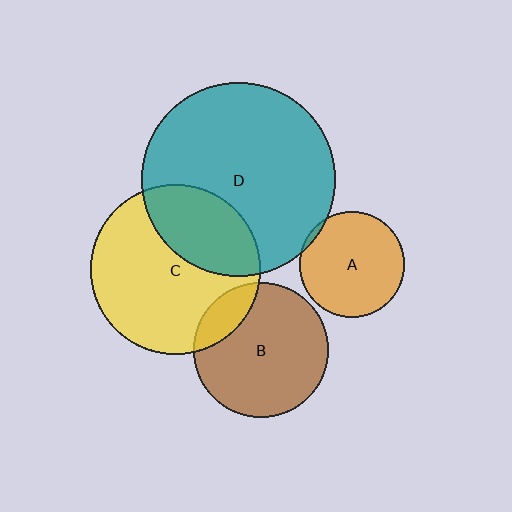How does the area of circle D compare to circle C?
Approximately 1.3 times.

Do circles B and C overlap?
Yes.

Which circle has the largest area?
Circle D (teal).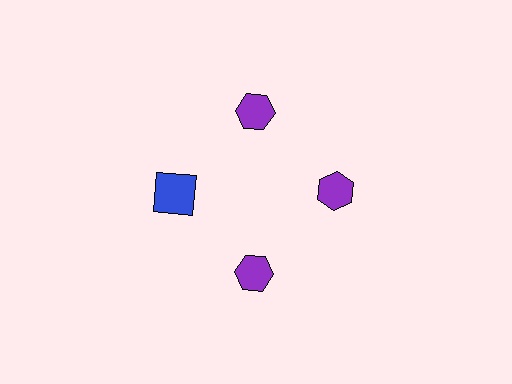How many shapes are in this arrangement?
There are 4 shapes arranged in a ring pattern.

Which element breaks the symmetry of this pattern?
The blue square at roughly the 9 o'clock position breaks the symmetry. All other shapes are purple hexagons.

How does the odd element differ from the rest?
It differs in both color (blue instead of purple) and shape (square instead of hexagon).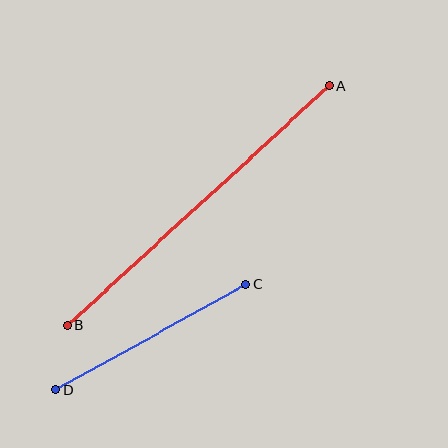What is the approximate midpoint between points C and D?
The midpoint is at approximately (151, 337) pixels.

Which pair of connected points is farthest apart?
Points A and B are farthest apart.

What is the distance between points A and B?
The distance is approximately 355 pixels.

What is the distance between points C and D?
The distance is approximately 217 pixels.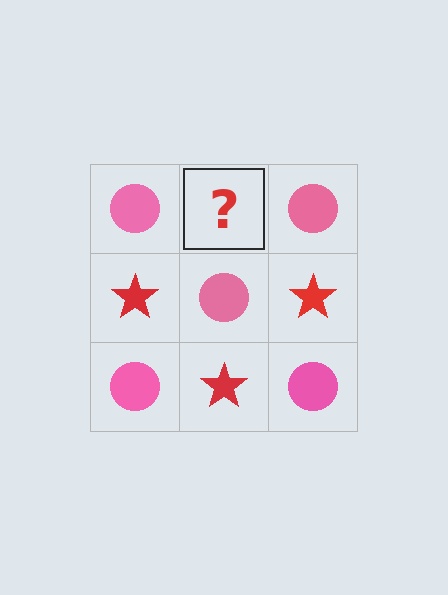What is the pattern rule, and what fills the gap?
The rule is that it alternates pink circle and red star in a checkerboard pattern. The gap should be filled with a red star.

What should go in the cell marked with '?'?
The missing cell should contain a red star.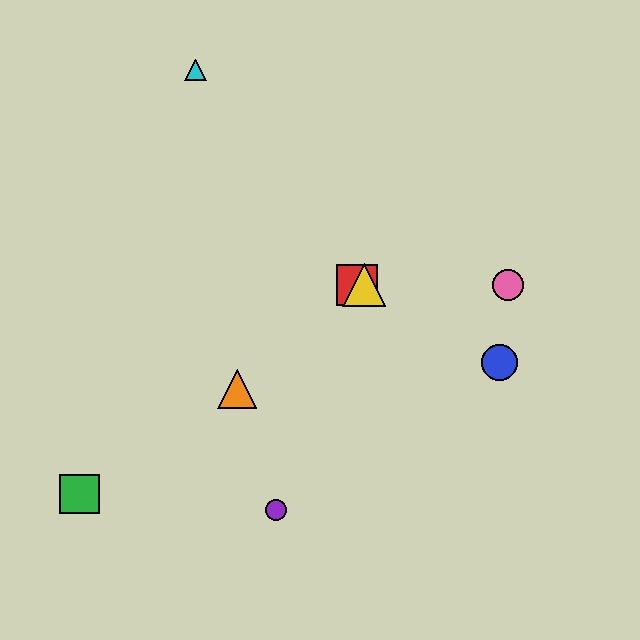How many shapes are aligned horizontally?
3 shapes (the red square, the yellow triangle, the pink circle) are aligned horizontally.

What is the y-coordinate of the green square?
The green square is at y≈494.